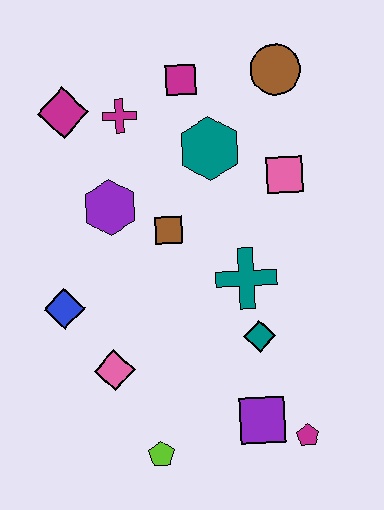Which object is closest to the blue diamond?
The pink diamond is closest to the blue diamond.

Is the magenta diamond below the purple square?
No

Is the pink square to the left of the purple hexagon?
No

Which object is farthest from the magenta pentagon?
The magenta diamond is farthest from the magenta pentagon.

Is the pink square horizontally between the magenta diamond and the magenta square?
No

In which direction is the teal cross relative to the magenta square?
The teal cross is below the magenta square.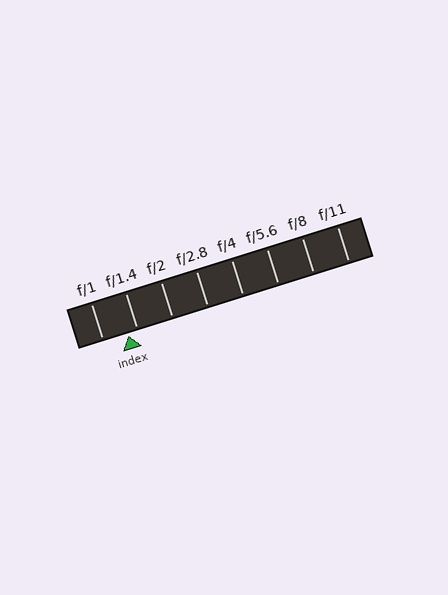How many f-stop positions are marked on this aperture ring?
There are 8 f-stop positions marked.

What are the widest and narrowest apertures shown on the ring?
The widest aperture shown is f/1 and the narrowest is f/11.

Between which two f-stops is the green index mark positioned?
The index mark is between f/1 and f/1.4.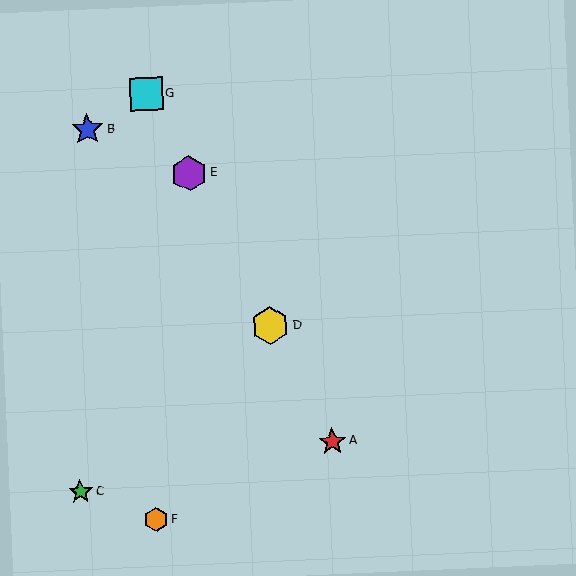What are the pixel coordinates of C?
Object C is at (81, 492).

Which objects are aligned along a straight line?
Objects A, D, E, G are aligned along a straight line.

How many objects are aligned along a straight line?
4 objects (A, D, E, G) are aligned along a straight line.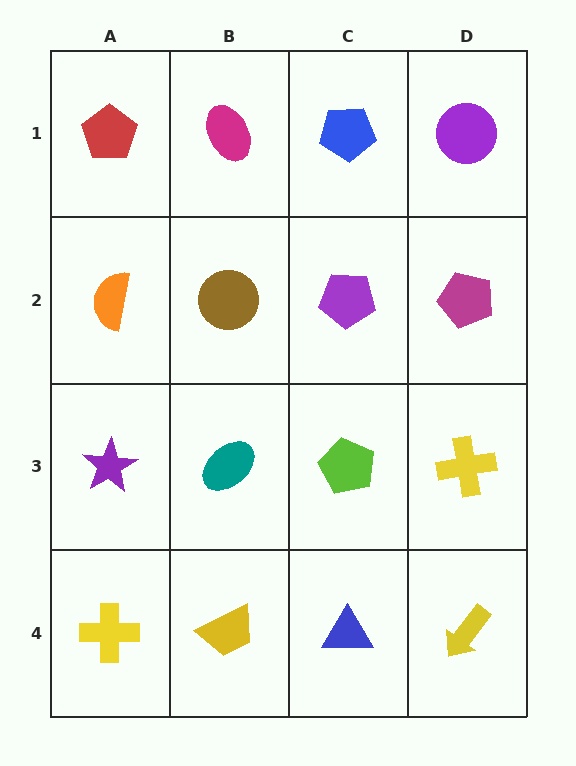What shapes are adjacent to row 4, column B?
A teal ellipse (row 3, column B), a yellow cross (row 4, column A), a blue triangle (row 4, column C).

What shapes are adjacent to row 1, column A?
An orange semicircle (row 2, column A), a magenta ellipse (row 1, column B).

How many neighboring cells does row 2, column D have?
3.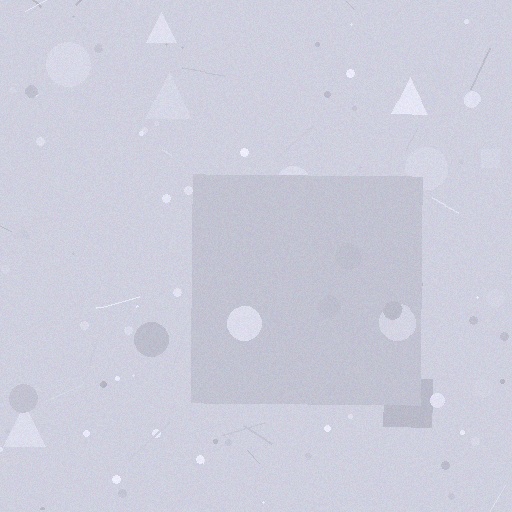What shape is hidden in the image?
A square is hidden in the image.